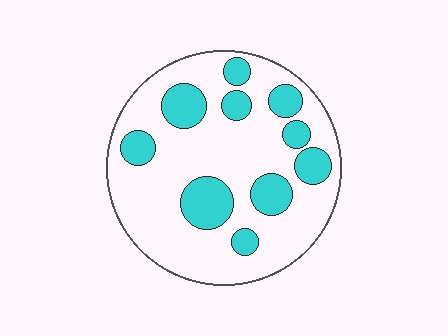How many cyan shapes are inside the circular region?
10.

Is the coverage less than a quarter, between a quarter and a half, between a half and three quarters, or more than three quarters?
Between a quarter and a half.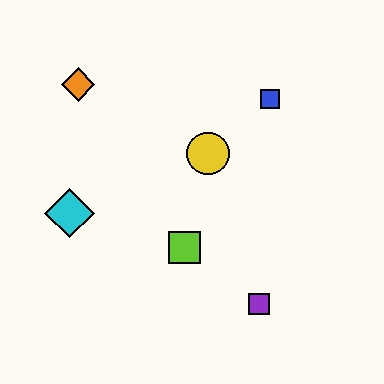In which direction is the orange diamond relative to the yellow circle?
The orange diamond is to the left of the yellow circle.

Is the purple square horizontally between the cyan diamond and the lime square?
No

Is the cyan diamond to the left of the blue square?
Yes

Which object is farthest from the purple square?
The orange diamond is farthest from the purple square.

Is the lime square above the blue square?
No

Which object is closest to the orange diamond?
The cyan diamond is closest to the orange diamond.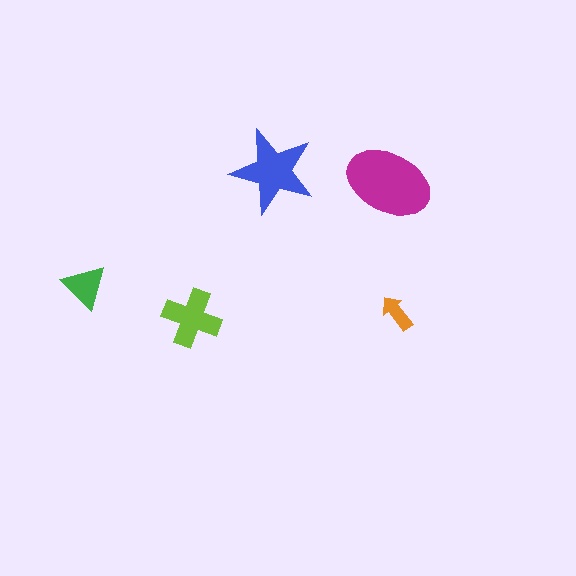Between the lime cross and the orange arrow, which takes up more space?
The lime cross.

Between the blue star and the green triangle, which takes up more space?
The blue star.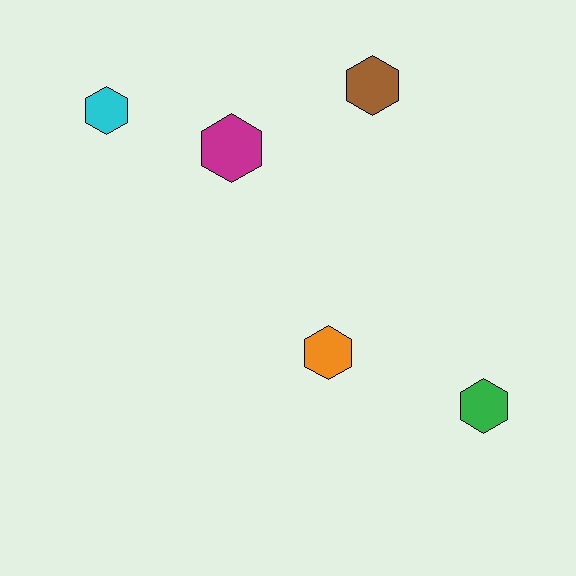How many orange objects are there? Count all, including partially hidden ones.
There is 1 orange object.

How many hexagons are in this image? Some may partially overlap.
There are 5 hexagons.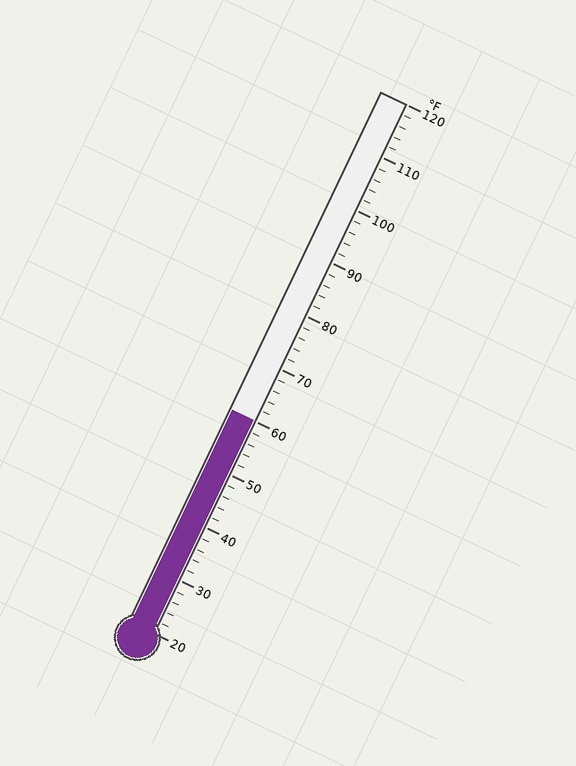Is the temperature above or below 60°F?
The temperature is at 60°F.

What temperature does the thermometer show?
The thermometer shows approximately 60°F.